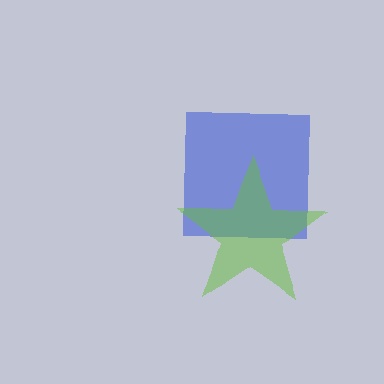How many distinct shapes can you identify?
There are 2 distinct shapes: a blue square, a lime star.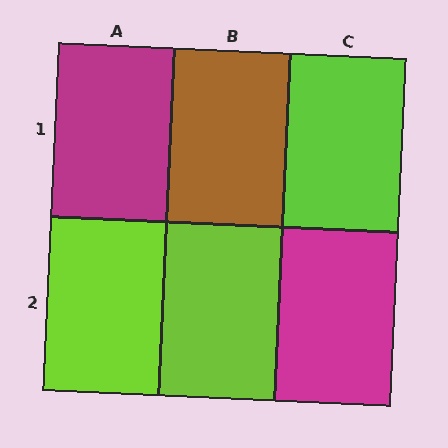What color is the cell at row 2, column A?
Lime.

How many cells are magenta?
2 cells are magenta.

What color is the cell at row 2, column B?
Lime.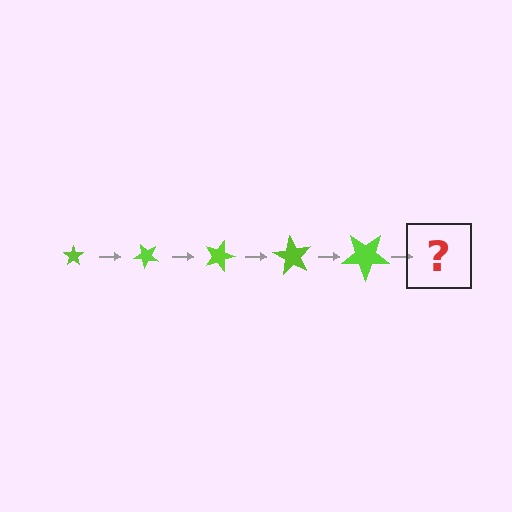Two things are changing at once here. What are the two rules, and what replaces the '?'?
The two rules are that the star grows larger each step and it rotates 45 degrees each step. The '?' should be a star, larger than the previous one and rotated 225 degrees from the start.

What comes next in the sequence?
The next element should be a star, larger than the previous one and rotated 225 degrees from the start.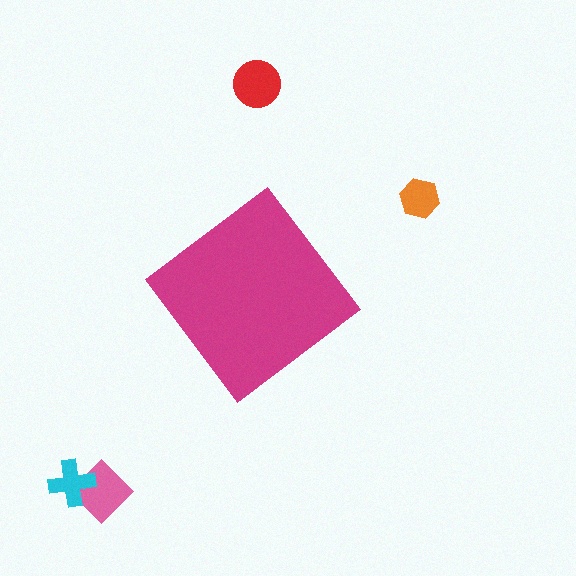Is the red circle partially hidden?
No, the red circle is fully visible.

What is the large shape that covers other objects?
A magenta diamond.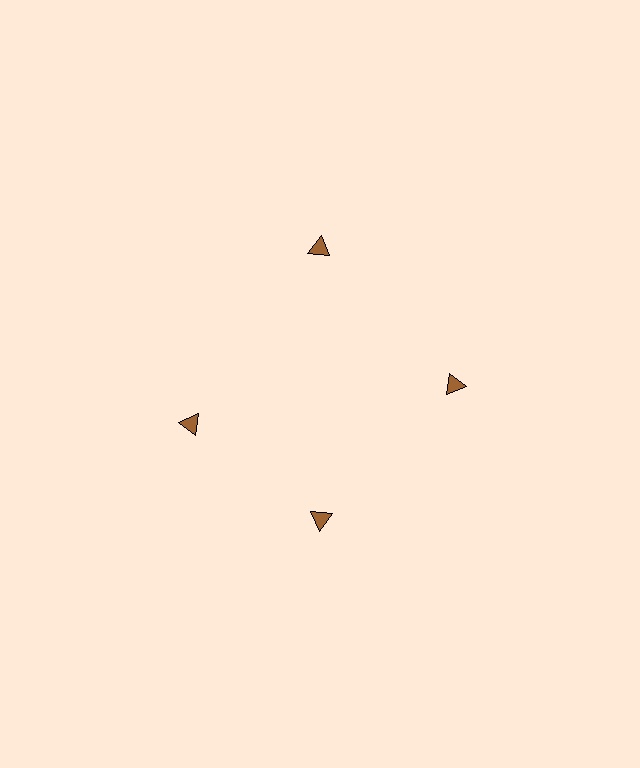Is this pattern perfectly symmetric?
No. The 4 brown triangles are arranged in a ring, but one element near the 9 o'clock position is rotated out of alignment along the ring, breaking the 4-fold rotational symmetry.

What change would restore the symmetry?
The symmetry would be restored by rotating it back into even spacing with its neighbors so that all 4 triangles sit at equal angles and equal distance from the center.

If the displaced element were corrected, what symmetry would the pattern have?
It would have 4-fold rotational symmetry — the pattern would map onto itself every 90 degrees.